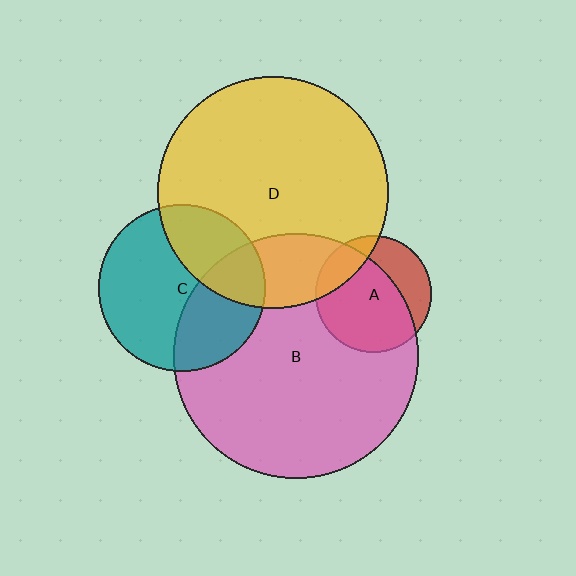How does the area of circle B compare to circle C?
Approximately 2.1 times.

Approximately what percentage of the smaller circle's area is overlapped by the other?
Approximately 35%.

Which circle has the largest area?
Circle B (pink).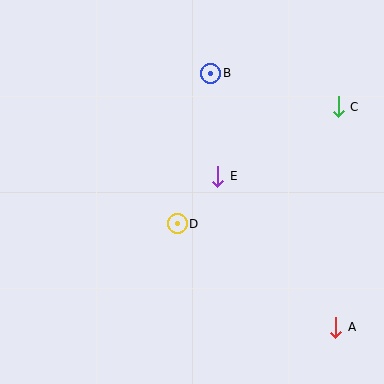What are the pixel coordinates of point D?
Point D is at (177, 224).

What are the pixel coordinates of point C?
Point C is at (338, 107).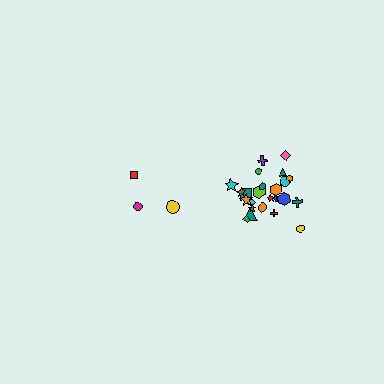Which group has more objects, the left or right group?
The right group.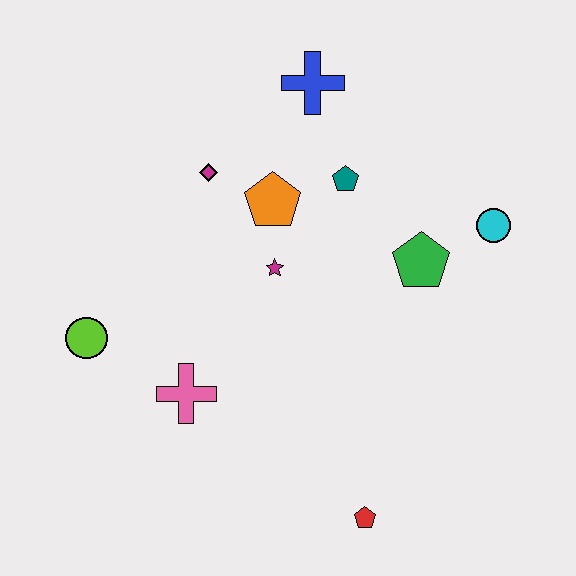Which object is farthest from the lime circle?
The cyan circle is farthest from the lime circle.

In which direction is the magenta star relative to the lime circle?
The magenta star is to the right of the lime circle.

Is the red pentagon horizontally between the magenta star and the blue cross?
No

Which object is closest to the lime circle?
The pink cross is closest to the lime circle.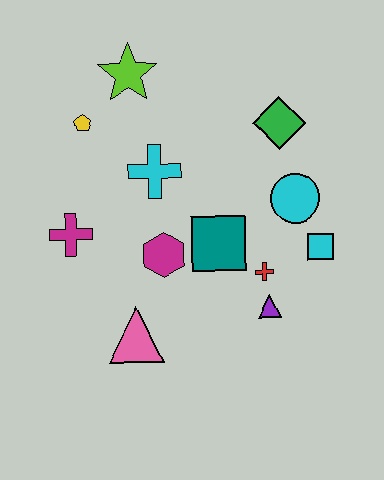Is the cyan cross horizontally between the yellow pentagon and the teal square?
Yes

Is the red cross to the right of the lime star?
Yes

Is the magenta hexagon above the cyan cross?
No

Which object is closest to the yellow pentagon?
The lime star is closest to the yellow pentagon.